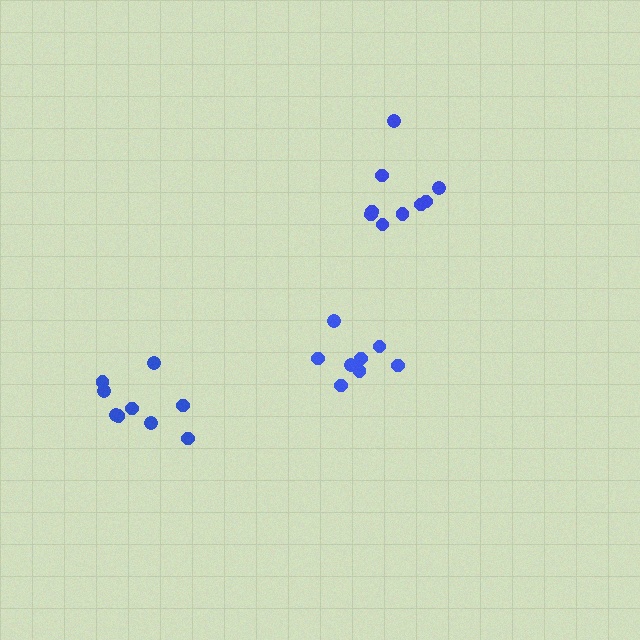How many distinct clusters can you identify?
There are 3 distinct clusters.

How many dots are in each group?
Group 1: 9 dots, Group 2: 8 dots, Group 3: 9 dots (26 total).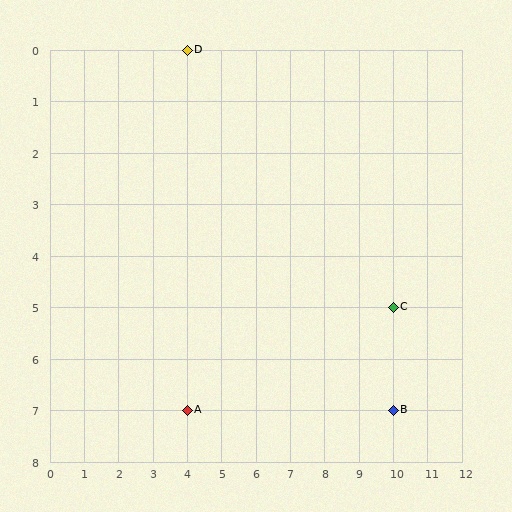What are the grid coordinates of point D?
Point D is at grid coordinates (4, 0).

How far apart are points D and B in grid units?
Points D and B are 6 columns and 7 rows apart (about 9.2 grid units diagonally).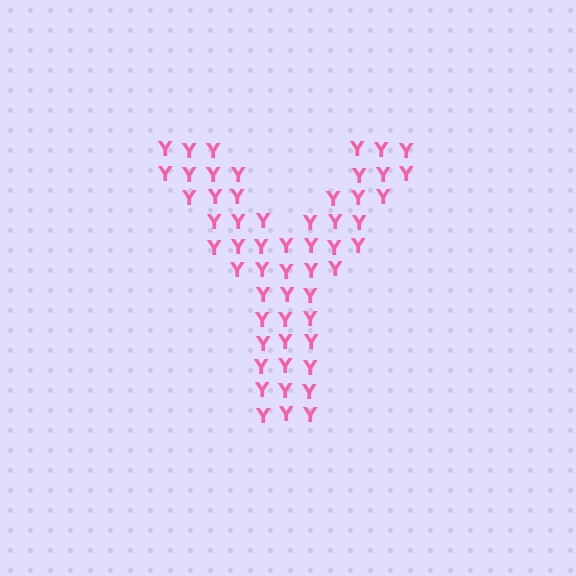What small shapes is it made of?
It is made of small letter Y's.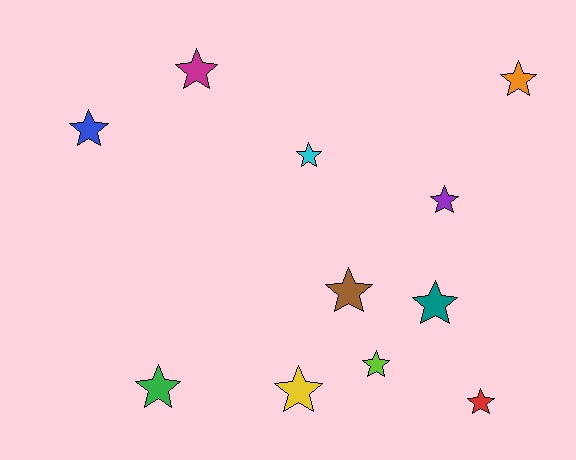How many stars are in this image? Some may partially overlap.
There are 11 stars.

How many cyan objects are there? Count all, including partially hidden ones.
There is 1 cyan object.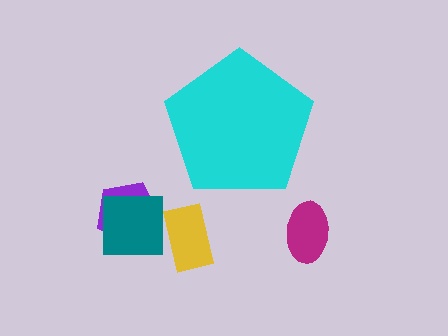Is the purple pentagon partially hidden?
No, the purple pentagon is fully visible.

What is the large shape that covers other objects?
A cyan pentagon.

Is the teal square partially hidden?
No, the teal square is fully visible.